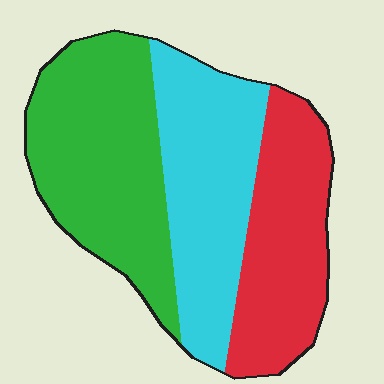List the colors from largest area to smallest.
From largest to smallest: green, cyan, red.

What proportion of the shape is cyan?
Cyan takes up between a sixth and a third of the shape.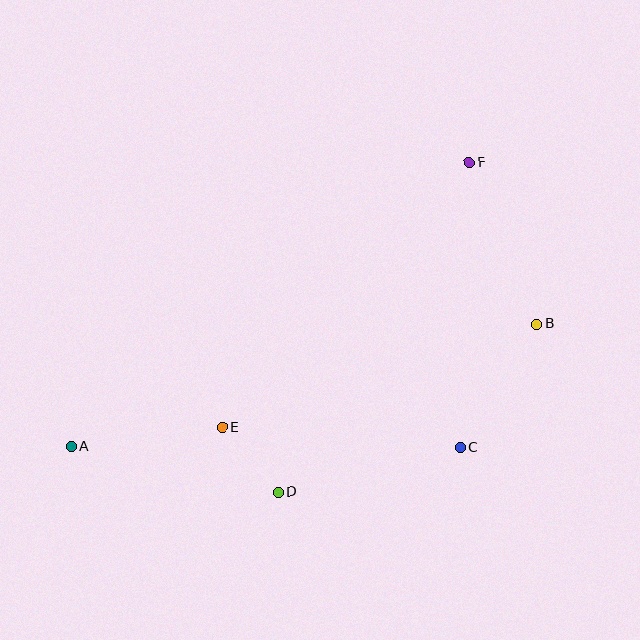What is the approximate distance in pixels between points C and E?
The distance between C and E is approximately 239 pixels.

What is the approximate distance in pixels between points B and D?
The distance between B and D is approximately 309 pixels.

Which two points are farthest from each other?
Points A and F are farthest from each other.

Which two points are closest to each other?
Points D and E are closest to each other.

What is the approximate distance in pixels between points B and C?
The distance between B and C is approximately 145 pixels.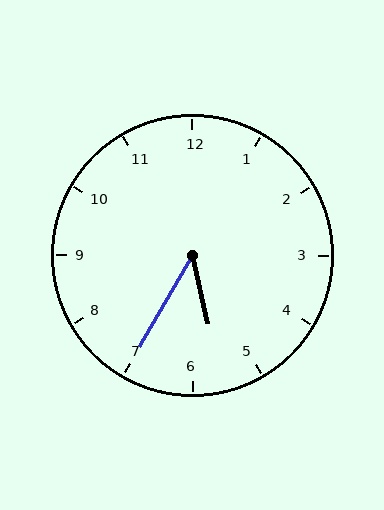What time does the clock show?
5:35.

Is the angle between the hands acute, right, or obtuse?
It is acute.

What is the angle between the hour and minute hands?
Approximately 42 degrees.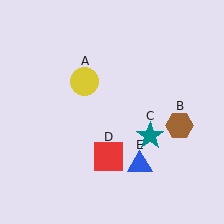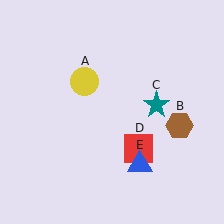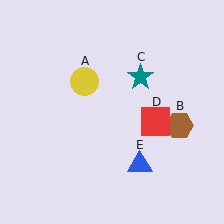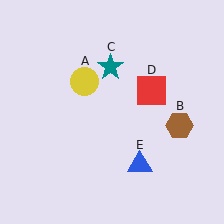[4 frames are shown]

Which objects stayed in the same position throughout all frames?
Yellow circle (object A) and brown hexagon (object B) and blue triangle (object E) remained stationary.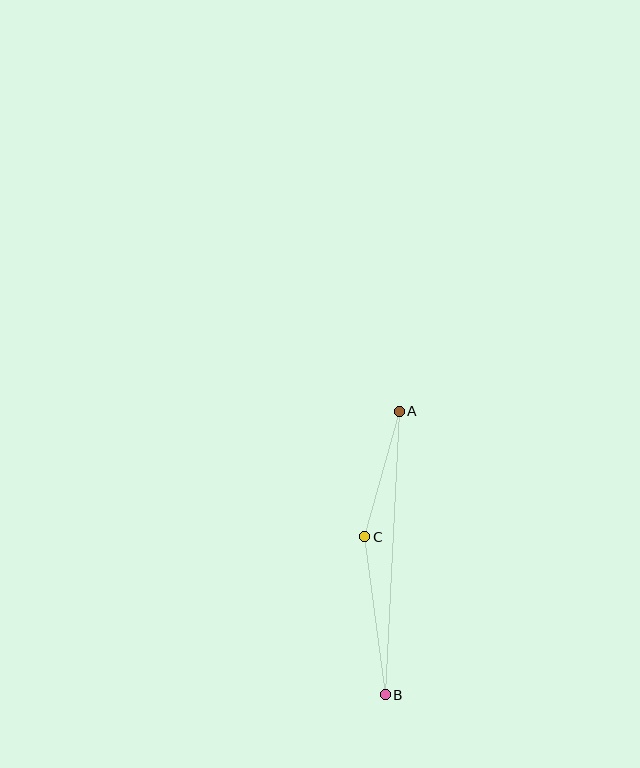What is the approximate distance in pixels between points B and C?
The distance between B and C is approximately 160 pixels.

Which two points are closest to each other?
Points A and C are closest to each other.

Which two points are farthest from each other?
Points A and B are farthest from each other.